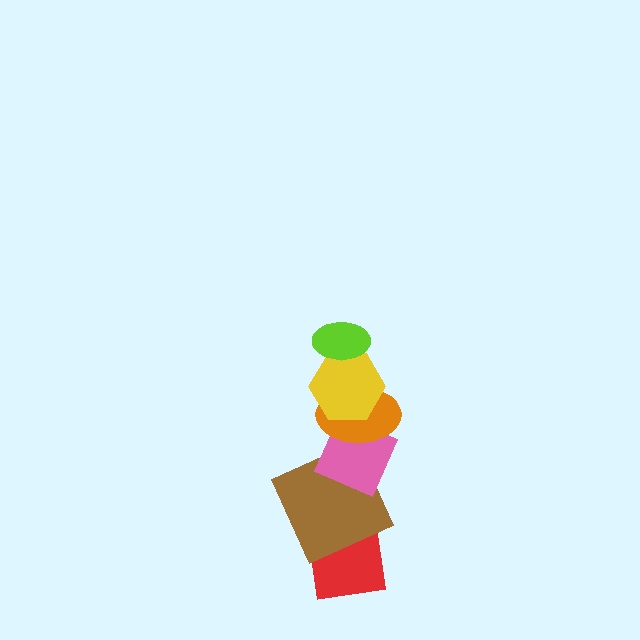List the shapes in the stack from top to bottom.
From top to bottom: the lime ellipse, the yellow hexagon, the orange ellipse, the pink diamond, the brown square, the red square.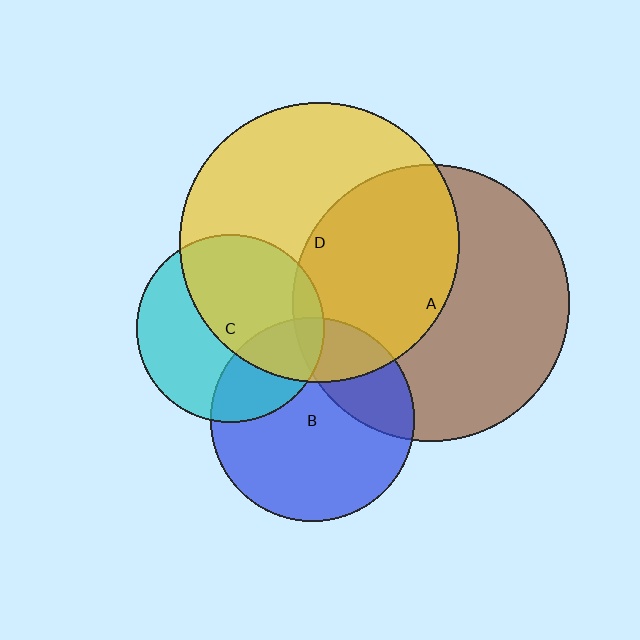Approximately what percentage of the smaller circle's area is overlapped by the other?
Approximately 55%.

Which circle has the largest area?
Circle D (yellow).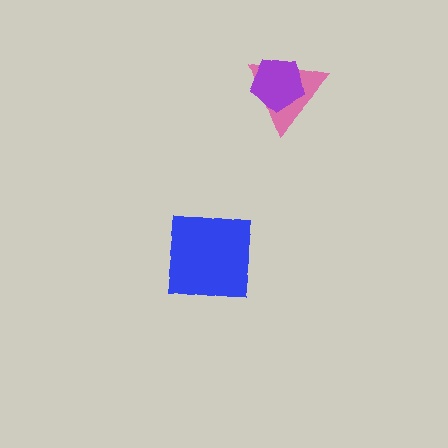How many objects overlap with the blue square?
0 objects overlap with the blue square.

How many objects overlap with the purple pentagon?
1 object overlaps with the purple pentagon.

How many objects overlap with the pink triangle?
1 object overlaps with the pink triangle.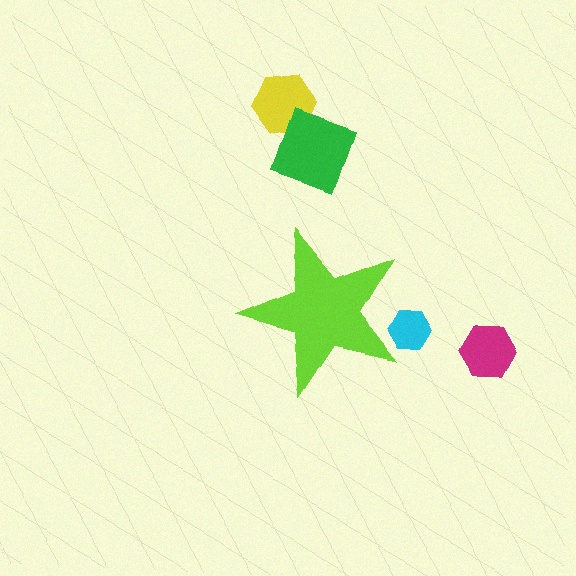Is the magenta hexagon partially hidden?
No, the magenta hexagon is fully visible.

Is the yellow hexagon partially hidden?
No, the yellow hexagon is fully visible.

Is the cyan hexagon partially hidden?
Yes, the cyan hexagon is partially hidden behind the lime star.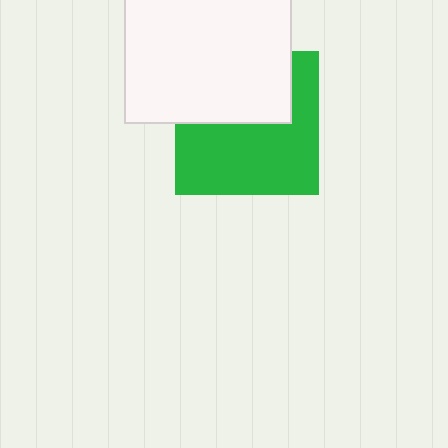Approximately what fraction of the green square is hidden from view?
Roughly 40% of the green square is hidden behind the white square.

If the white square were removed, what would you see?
You would see the complete green square.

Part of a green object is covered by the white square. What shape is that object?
It is a square.